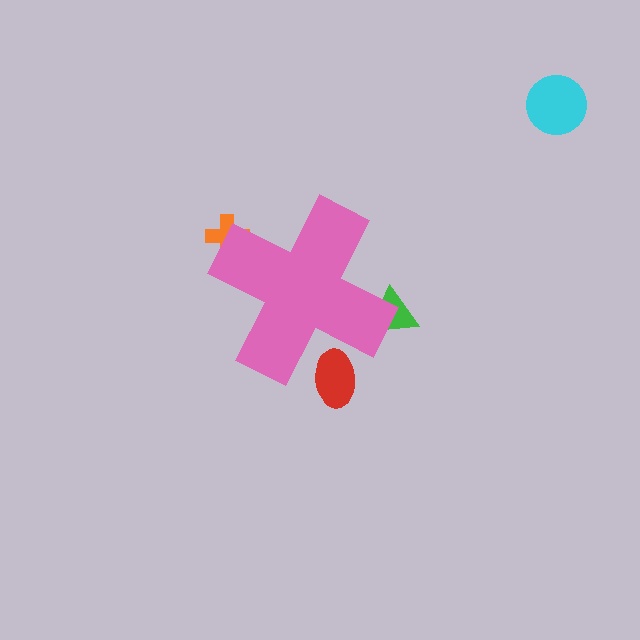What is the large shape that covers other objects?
A pink cross.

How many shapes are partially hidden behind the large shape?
3 shapes are partially hidden.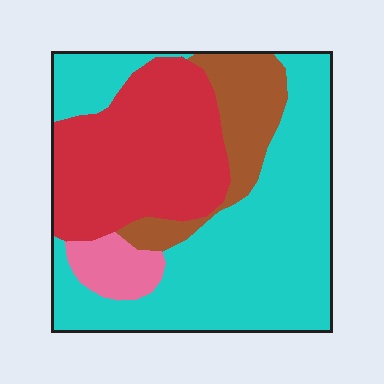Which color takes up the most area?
Cyan, at roughly 50%.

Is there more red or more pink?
Red.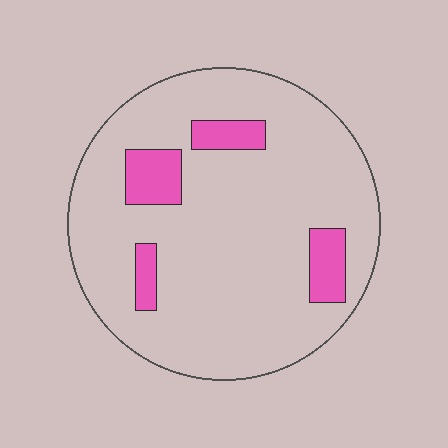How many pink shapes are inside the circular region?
4.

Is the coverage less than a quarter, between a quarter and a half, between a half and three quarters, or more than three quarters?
Less than a quarter.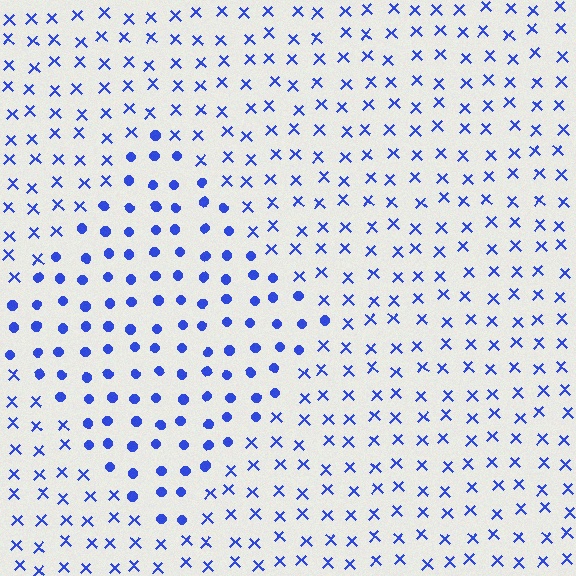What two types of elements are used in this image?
The image uses circles inside the diamond region and X marks outside it.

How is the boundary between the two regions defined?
The boundary is defined by a change in element shape: circles inside vs. X marks outside. All elements share the same color and spacing.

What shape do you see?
I see a diamond.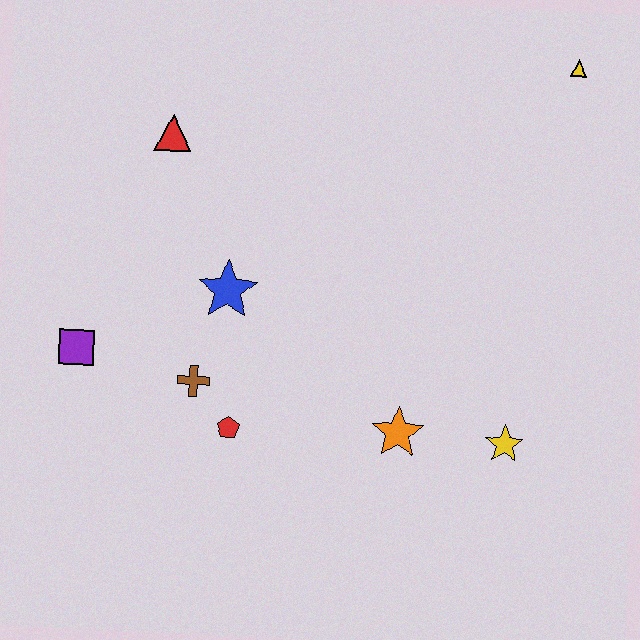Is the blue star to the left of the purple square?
No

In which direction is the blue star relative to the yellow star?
The blue star is to the left of the yellow star.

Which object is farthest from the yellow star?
The red triangle is farthest from the yellow star.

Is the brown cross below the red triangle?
Yes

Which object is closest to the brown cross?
The red pentagon is closest to the brown cross.